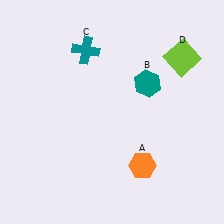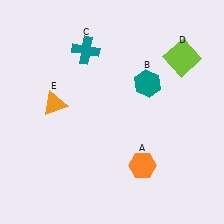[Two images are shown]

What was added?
An orange triangle (E) was added in Image 2.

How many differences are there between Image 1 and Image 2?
There is 1 difference between the two images.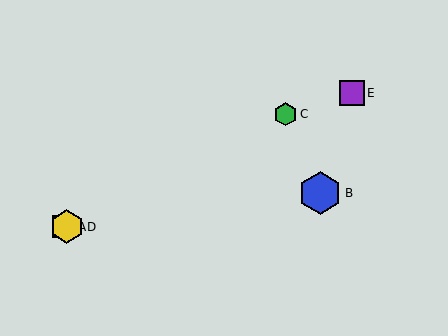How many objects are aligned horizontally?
2 objects (A, D) are aligned horizontally.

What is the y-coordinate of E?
Object E is at y≈93.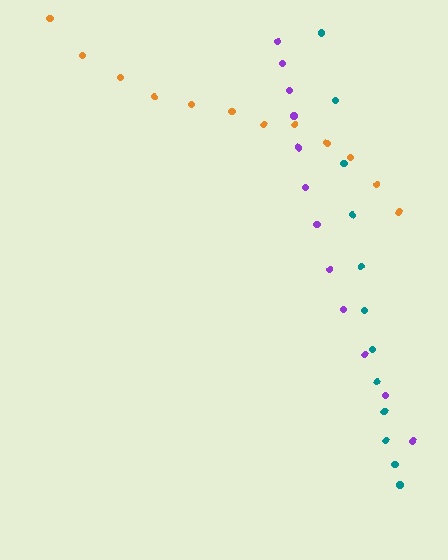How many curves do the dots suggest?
There are 3 distinct paths.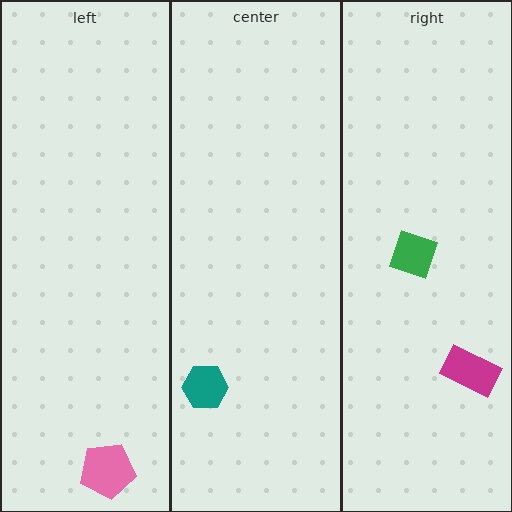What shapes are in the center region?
The teal hexagon.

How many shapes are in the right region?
2.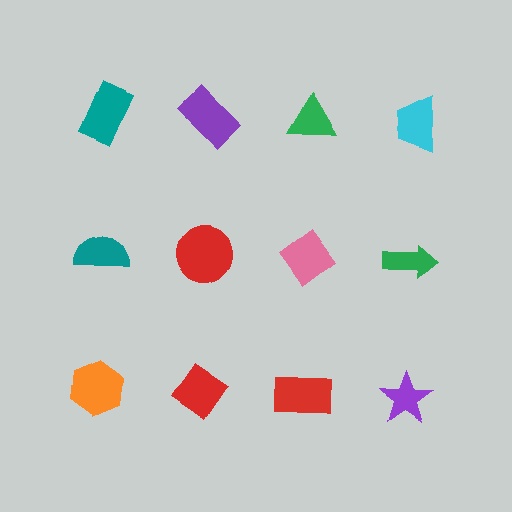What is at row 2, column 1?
A teal semicircle.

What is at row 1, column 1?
A teal rectangle.